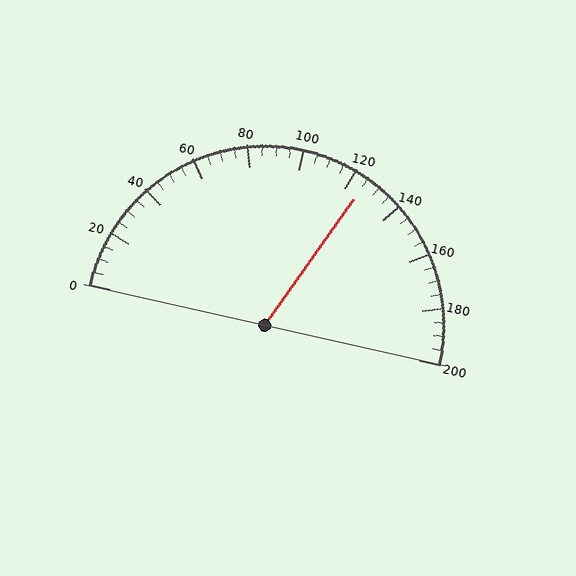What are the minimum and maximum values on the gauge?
The gauge ranges from 0 to 200.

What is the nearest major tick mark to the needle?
The nearest major tick mark is 120.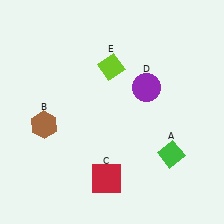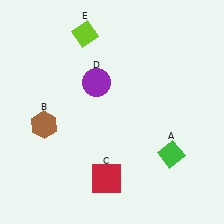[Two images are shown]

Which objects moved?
The objects that moved are: the purple circle (D), the lime diamond (E).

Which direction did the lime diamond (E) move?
The lime diamond (E) moved up.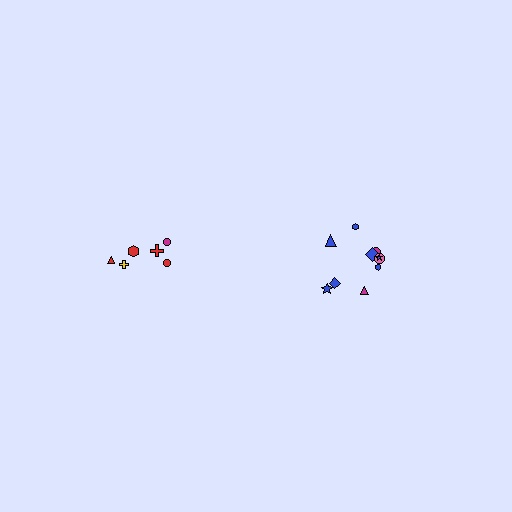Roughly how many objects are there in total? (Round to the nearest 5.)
Roughly 15 objects in total.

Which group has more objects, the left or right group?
The right group.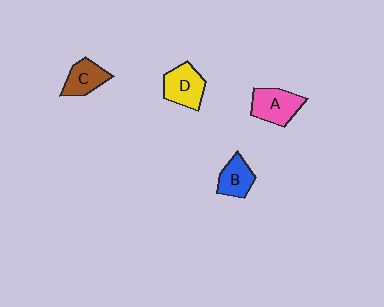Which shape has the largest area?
Shape A (pink).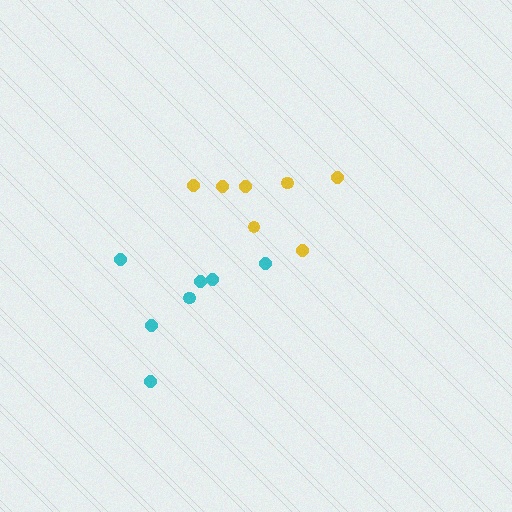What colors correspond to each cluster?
The clusters are colored: yellow, cyan.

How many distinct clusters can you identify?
There are 2 distinct clusters.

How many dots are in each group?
Group 1: 7 dots, Group 2: 7 dots (14 total).